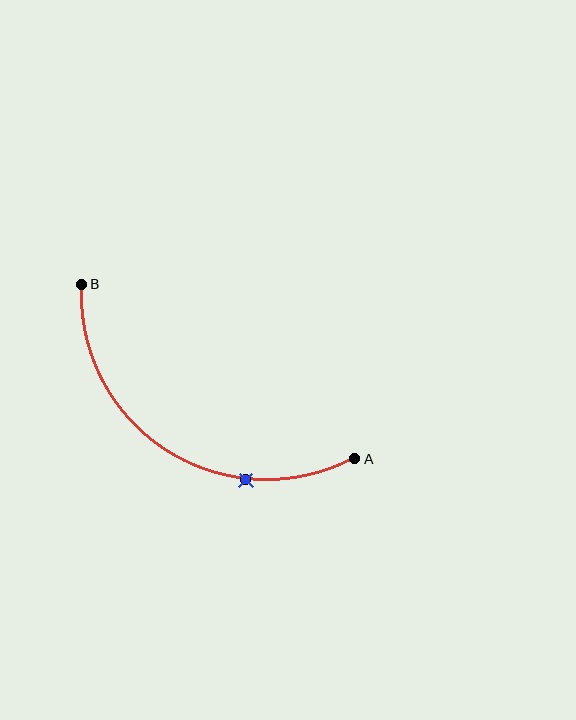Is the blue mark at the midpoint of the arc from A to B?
No. The blue mark lies on the arc but is closer to endpoint A. The arc midpoint would be at the point on the curve equidistant along the arc from both A and B.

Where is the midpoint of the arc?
The arc midpoint is the point on the curve farthest from the straight line joining A and B. It sits below that line.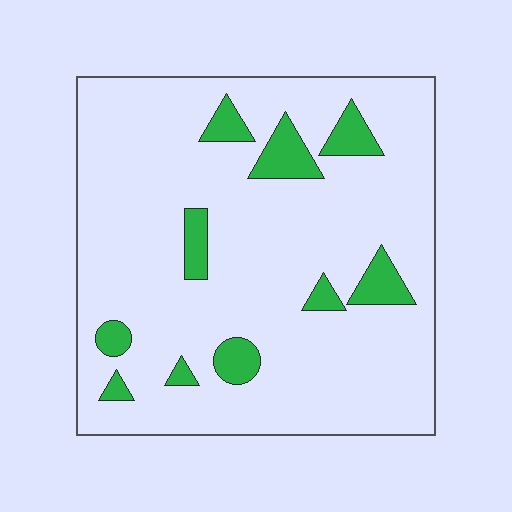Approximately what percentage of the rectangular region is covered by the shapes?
Approximately 10%.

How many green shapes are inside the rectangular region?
10.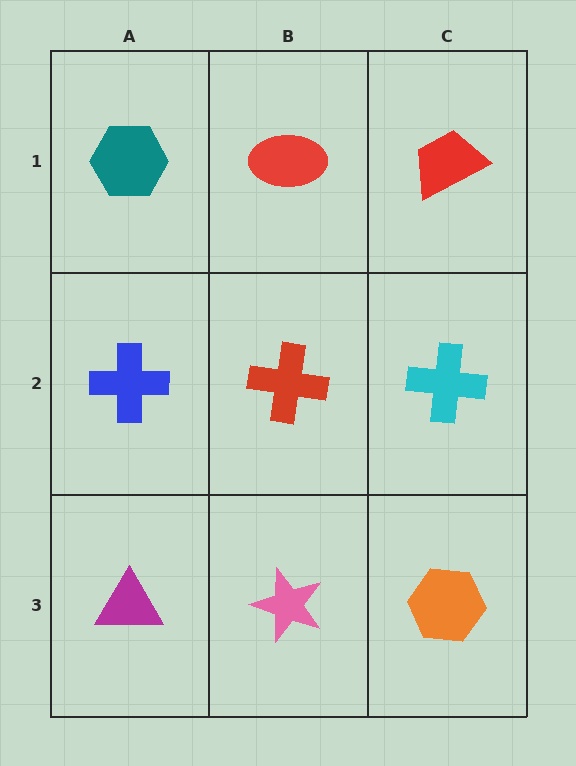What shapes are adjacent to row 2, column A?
A teal hexagon (row 1, column A), a magenta triangle (row 3, column A), a red cross (row 2, column B).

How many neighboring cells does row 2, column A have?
3.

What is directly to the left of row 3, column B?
A magenta triangle.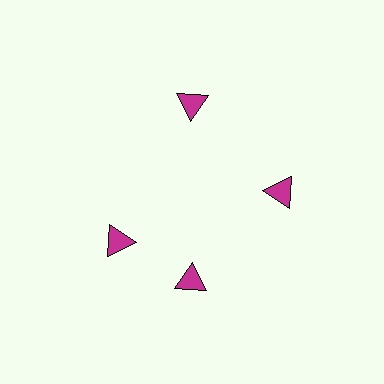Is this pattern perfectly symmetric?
No. The 4 magenta triangles are arranged in a ring, but one element near the 9 o'clock position is rotated out of alignment along the ring, breaking the 4-fold rotational symmetry.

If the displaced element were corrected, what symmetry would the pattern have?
It would have 4-fold rotational symmetry — the pattern would map onto itself every 90 degrees.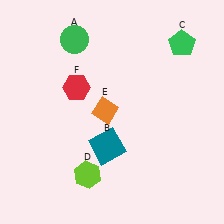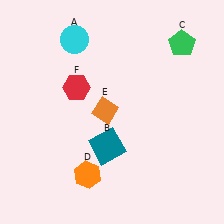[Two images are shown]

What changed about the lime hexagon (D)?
In Image 1, D is lime. In Image 2, it changed to orange.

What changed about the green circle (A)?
In Image 1, A is green. In Image 2, it changed to cyan.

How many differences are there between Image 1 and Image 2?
There are 2 differences between the two images.